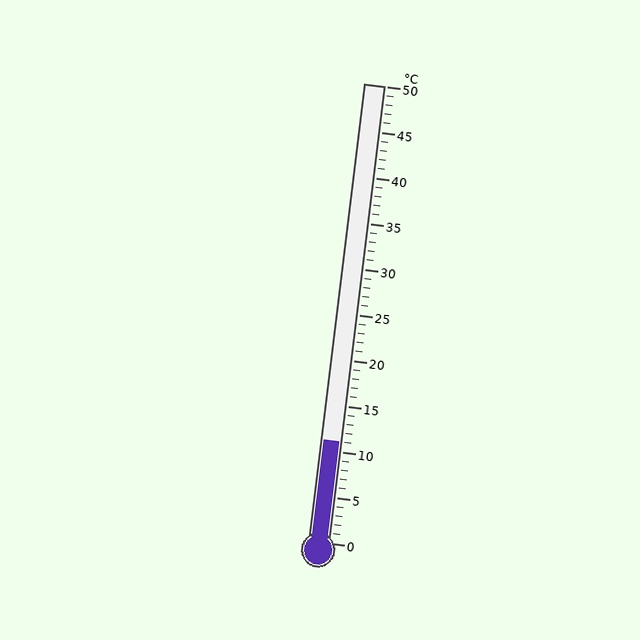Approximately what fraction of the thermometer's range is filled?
The thermometer is filled to approximately 20% of its range.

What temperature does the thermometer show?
The thermometer shows approximately 11°C.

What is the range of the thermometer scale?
The thermometer scale ranges from 0°C to 50°C.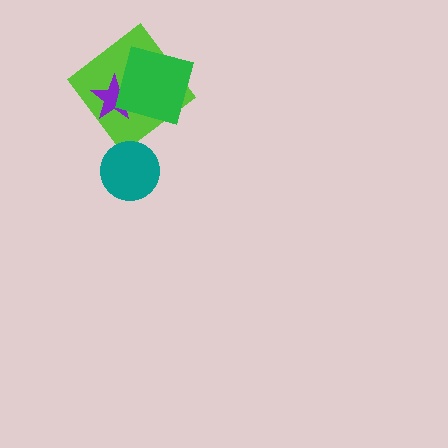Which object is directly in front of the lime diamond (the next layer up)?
The purple star is directly in front of the lime diamond.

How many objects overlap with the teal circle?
0 objects overlap with the teal circle.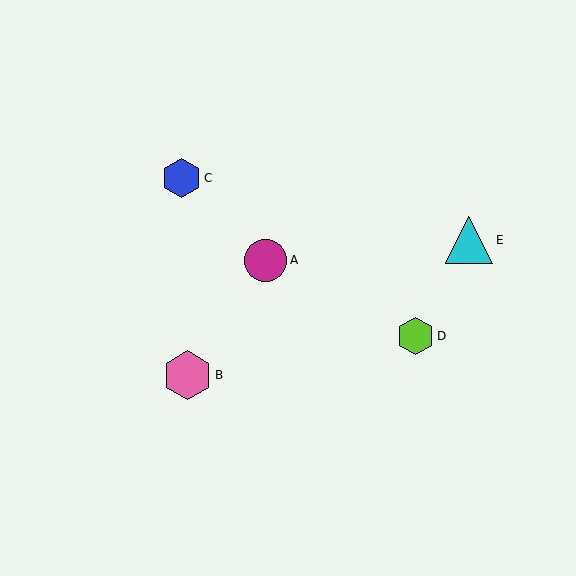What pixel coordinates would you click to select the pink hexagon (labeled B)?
Click at (188, 375) to select the pink hexagon B.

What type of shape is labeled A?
Shape A is a magenta circle.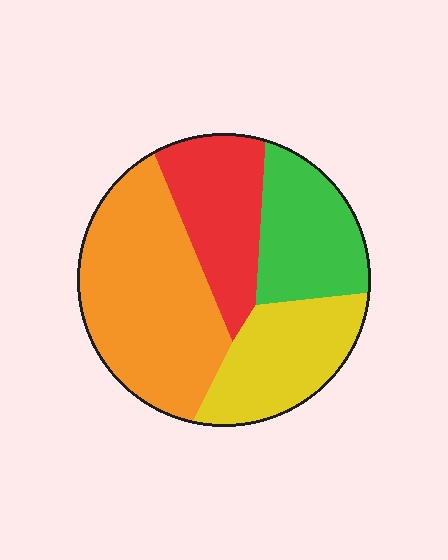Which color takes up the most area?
Orange, at roughly 40%.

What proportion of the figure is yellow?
Yellow takes up about one fifth (1/5) of the figure.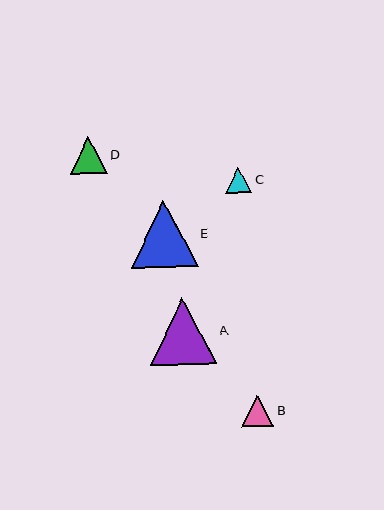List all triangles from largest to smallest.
From largest to smallest: A, E, D, B, C.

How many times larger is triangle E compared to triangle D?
Triangle E is approximately 1.8 times the size of triangle D.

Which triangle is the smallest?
Triangle C is the smallest with a size of approximately 26 pixels.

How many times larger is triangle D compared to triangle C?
Triangle D is approximately 1.4 times the size of triangle C.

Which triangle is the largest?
Triangle A is the largest with a size of approximately 67 pixels.